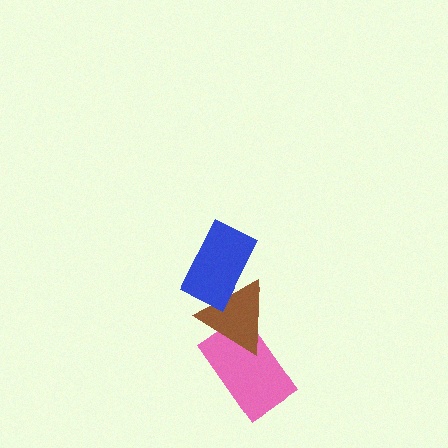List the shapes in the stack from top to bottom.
From top to bottom: the blue rectangle, the brown triangle, the pink rectangle.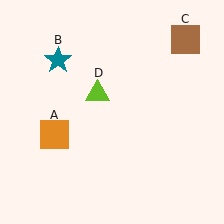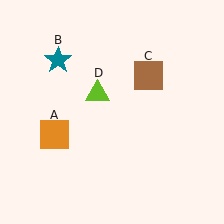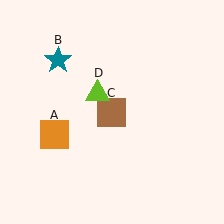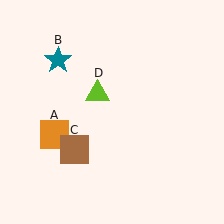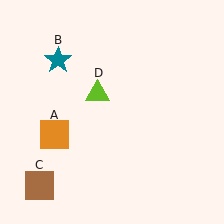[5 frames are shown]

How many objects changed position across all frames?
1 object changed position: brown square (object C).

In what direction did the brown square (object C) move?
The brown square (object C) moved down and to the left.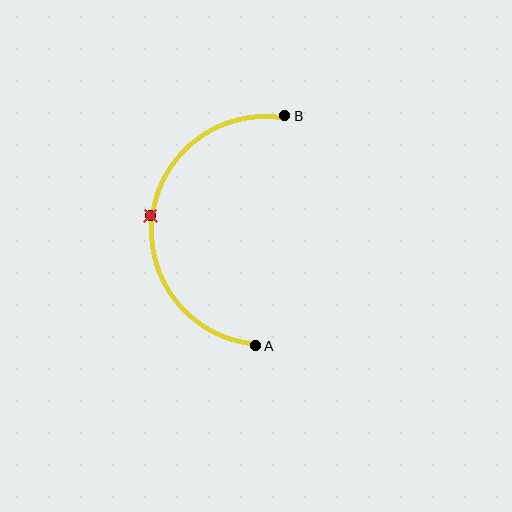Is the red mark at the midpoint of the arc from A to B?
Yes. The red mark lies on the arc at equal arc-length from both A and B — it is the arc midpoint.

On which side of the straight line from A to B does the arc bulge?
The arc bulges to the left of the straight line connecting A and B.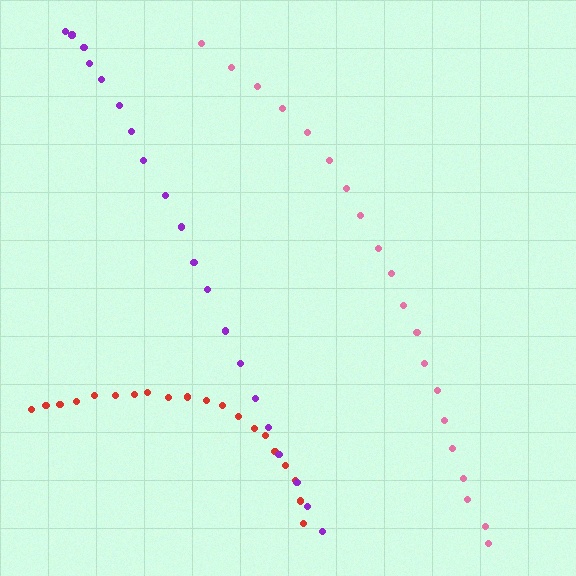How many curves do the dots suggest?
There are 3 distinct paths.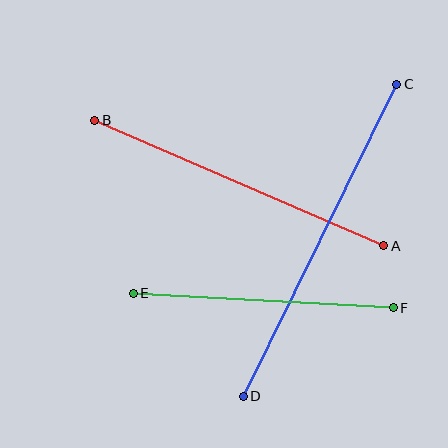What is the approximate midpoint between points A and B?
The midpoint is at approximately (239, 183) pixels.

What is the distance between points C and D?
The distance is approximately 348 pixels.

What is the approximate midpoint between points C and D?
The midpoint is at approximately (320, 240) pixels.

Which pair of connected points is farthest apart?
Points C and D are farthest apart.